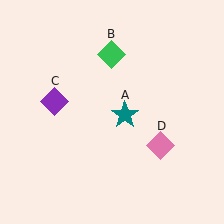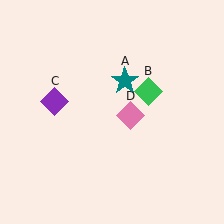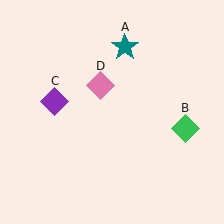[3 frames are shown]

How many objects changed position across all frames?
3 objects changed position: teal star (object A), green diamond (object B), pink diamond (object D).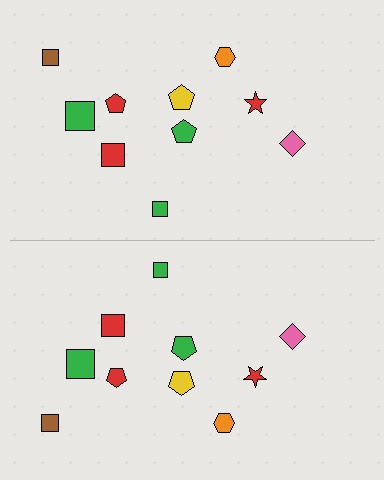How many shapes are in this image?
There are 20 shapes in this image.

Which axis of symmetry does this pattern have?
The pattern has a horizontal axis of symmetry running through the center of the image.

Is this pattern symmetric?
Yes, this pattern has bilateral (reflection) symmetry.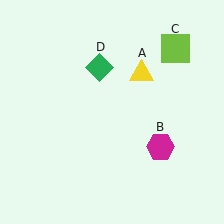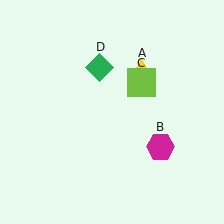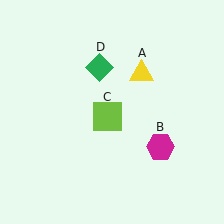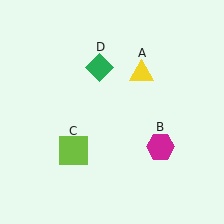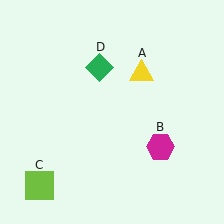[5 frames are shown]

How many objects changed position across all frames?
1 object changed position: lime square (object C).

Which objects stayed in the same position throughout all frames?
Yellow triangle (object A) and magenta hexagon (object B) and green diamond (object D) remained stationary.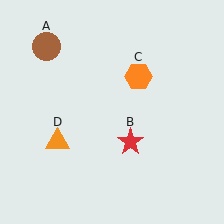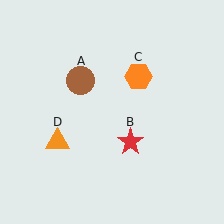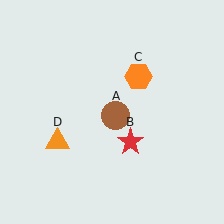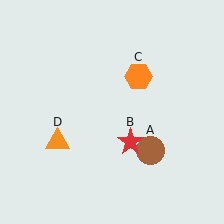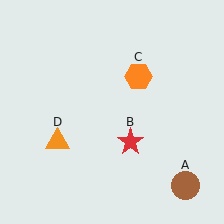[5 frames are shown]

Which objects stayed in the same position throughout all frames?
Red star (object B) and orange hexagon (object C) and orange triangle (object D) remained stationary.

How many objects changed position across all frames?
1 object changed position: brown circle (object A).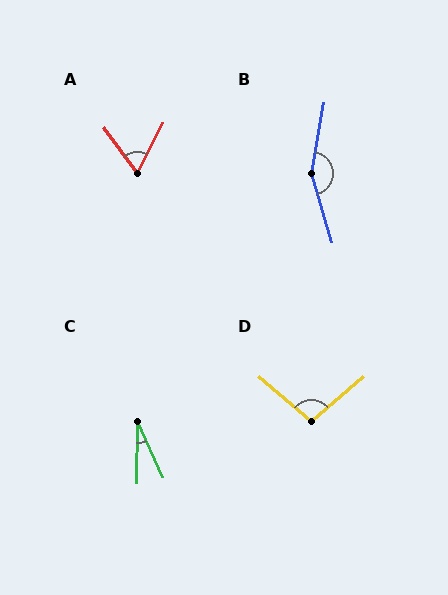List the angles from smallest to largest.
C (25°), A (63°), D (99°), B (153°).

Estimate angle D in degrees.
Approximately 99 degrees.